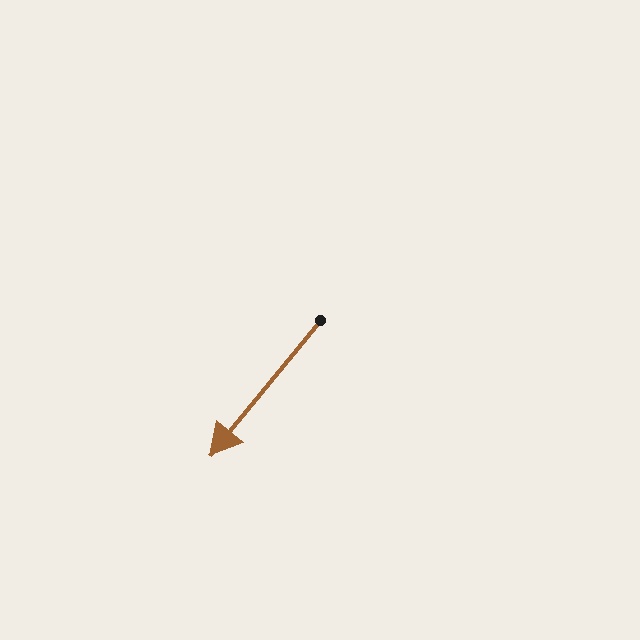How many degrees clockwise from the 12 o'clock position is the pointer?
Approximately 219 degrees.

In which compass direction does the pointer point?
Southwest.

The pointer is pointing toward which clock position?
Roughly 7 o'clock.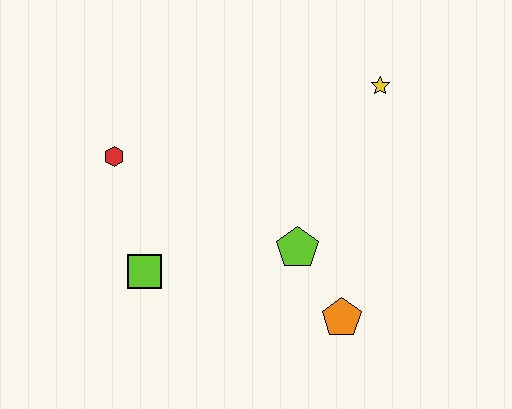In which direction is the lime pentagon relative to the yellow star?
The lime pentagon is below the yellow star.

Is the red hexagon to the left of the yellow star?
Yes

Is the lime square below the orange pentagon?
No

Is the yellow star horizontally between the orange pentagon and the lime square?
No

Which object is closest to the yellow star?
The lime pentagon is closest to the yellow star.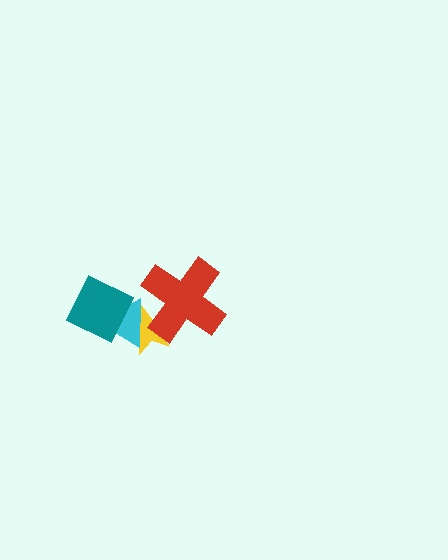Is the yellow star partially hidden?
Yes, it is partially covered by another shape.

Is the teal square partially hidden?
No, no other shape covers it.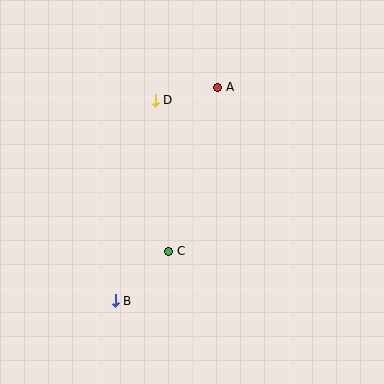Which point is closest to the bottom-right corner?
Point C is closest to the bottom-right corner.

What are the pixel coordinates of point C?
Point C is at (169, 251).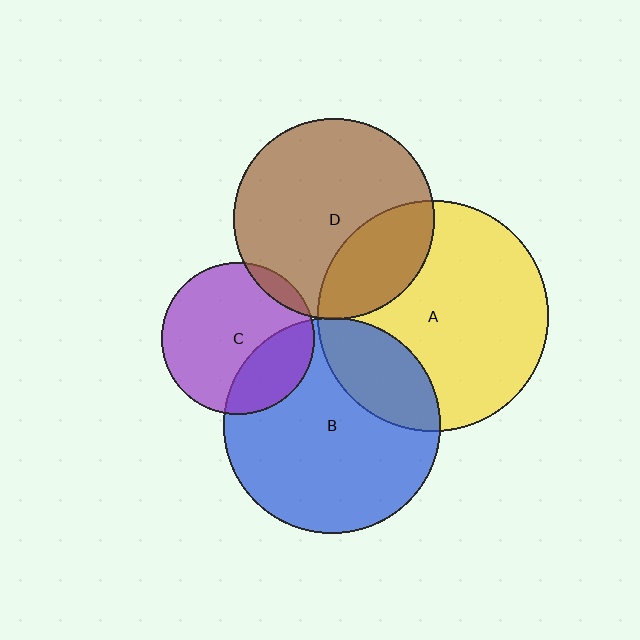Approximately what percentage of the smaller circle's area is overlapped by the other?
Approximately 5%.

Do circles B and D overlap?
Yes.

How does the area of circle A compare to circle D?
Approximately 1.3 times.